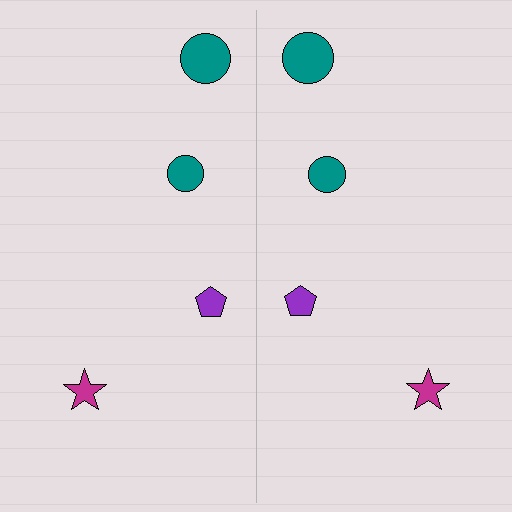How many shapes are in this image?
There are 8 shapes in this image.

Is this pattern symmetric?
Yes, this pattern has bilateral (reflection) symmetry.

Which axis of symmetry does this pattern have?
The pattern has a vertical axis of symmetry running through the center of the image.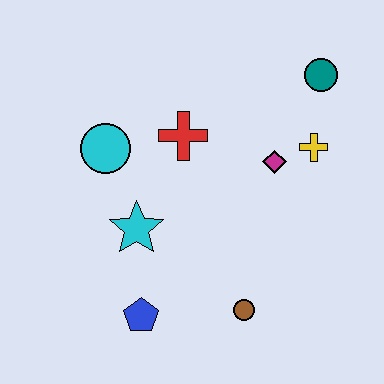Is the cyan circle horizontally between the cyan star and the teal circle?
No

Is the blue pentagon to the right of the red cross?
No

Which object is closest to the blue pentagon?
The cyan star is closest to the blue pentagon.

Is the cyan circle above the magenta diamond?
Yes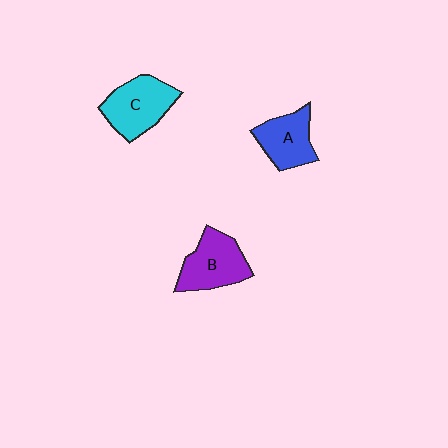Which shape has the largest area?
Shape C (cyan).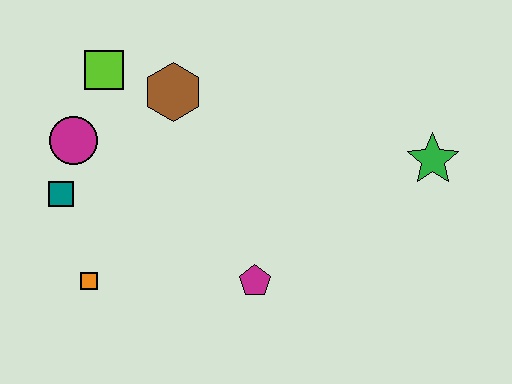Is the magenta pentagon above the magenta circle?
No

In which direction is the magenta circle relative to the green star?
The magenta circle is to the left of the green star.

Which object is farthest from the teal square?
The green star is farthest from the teal square.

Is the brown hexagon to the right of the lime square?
Yes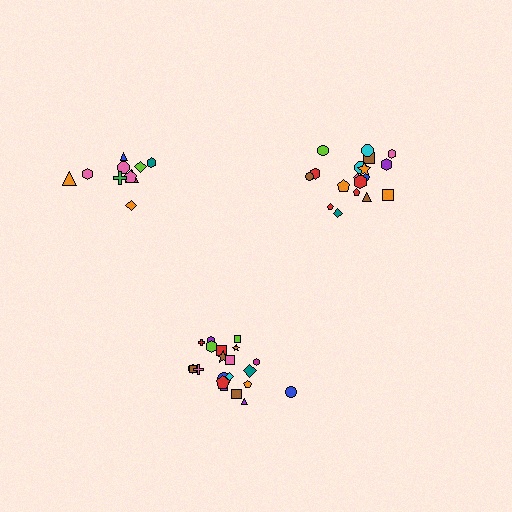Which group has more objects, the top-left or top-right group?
The top-right group.